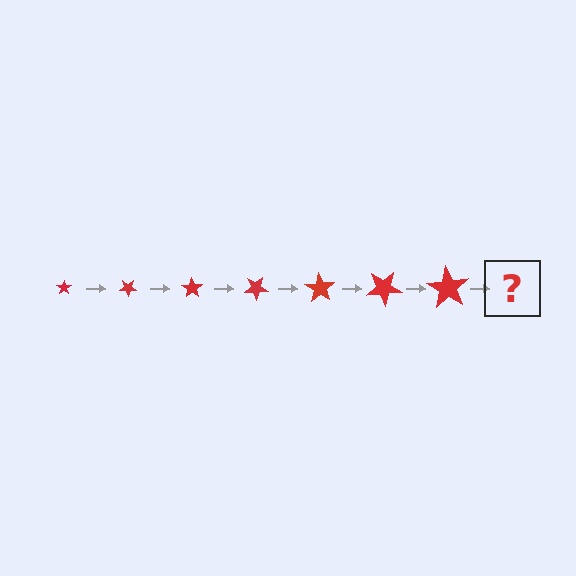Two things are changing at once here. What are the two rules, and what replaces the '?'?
The two rules are that the star grows larger each step and it rotates 35 degrees each step. The '?' should be a star, larger than the previous one and rotated 245 degrees from the start.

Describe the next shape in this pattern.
It should be a star, larger than the previous one and rotated 245 degrees from the start.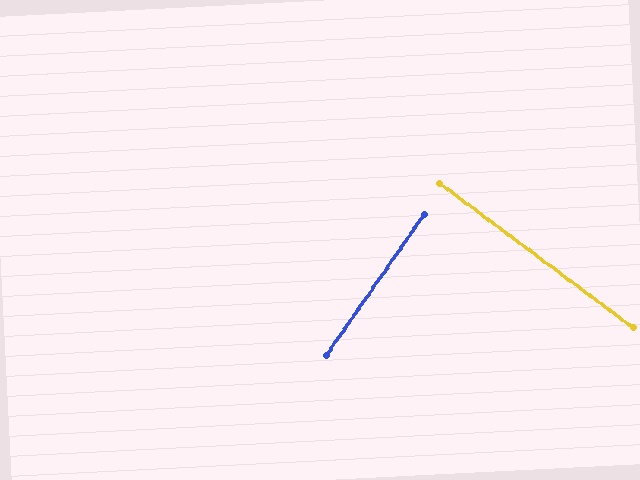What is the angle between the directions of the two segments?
Approximately 88 degrees.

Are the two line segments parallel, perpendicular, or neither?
Perpendicular — they meet at approximately 88°.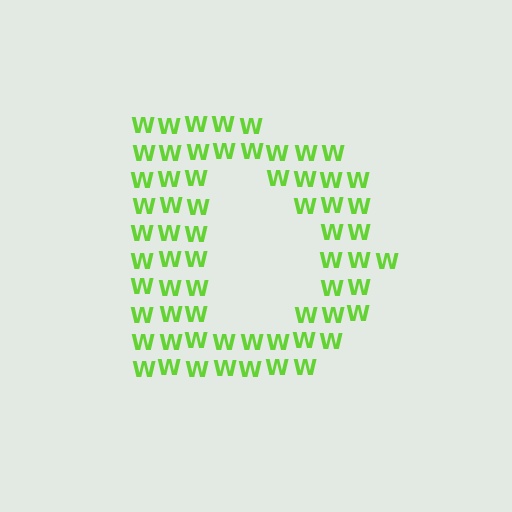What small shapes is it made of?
It is made of small letter W's.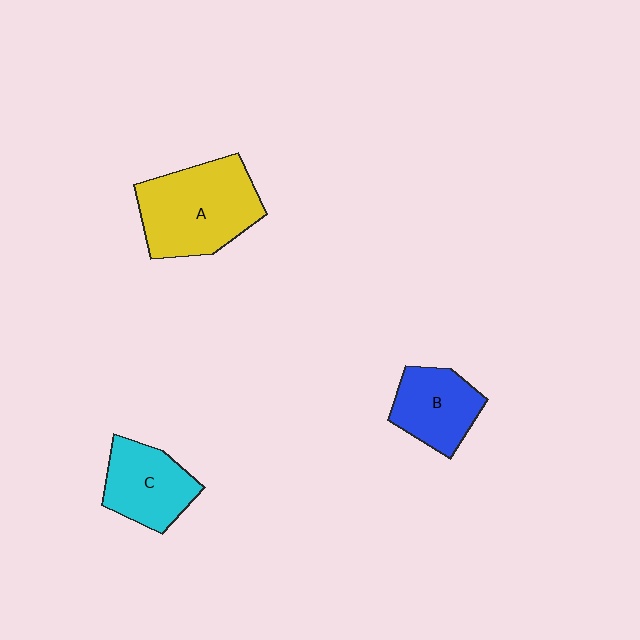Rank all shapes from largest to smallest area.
From largest to smallest: A (yellow), C (cyan), B (blue).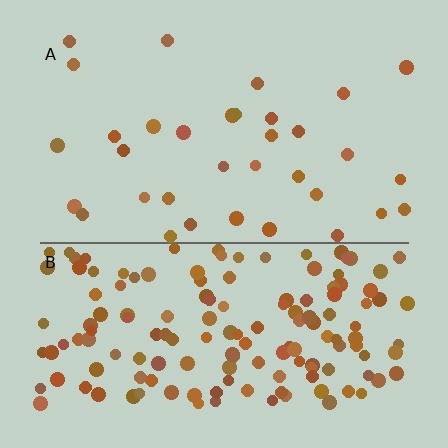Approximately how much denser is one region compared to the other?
Approximately 4.5× — region B over region A.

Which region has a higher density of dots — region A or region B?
B (the bottom).